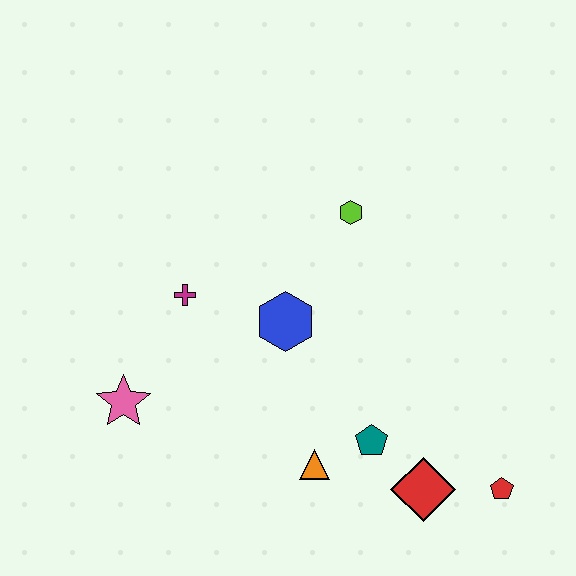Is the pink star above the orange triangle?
Yes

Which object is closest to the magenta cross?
The blue hexagon is closest to the magenta cross.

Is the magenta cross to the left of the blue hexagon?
Yes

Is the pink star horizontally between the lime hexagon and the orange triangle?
No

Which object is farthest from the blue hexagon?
The red pentagon is farthest from the blue hexagon.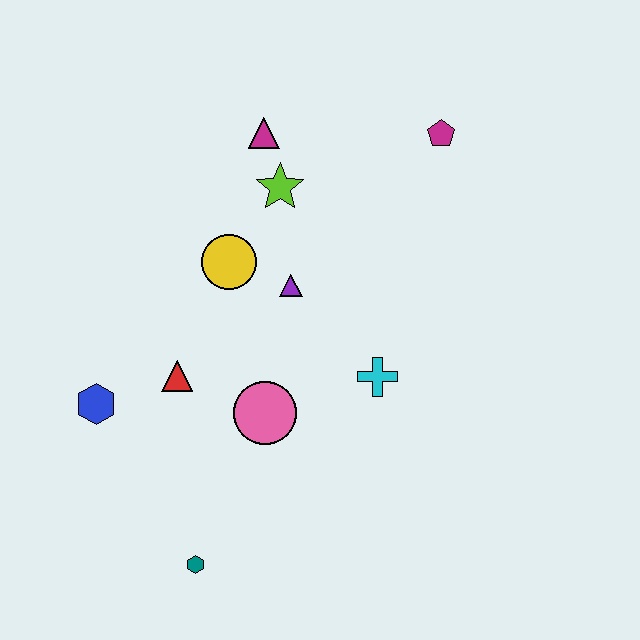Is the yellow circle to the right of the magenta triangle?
No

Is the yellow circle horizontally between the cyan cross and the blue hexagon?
Yes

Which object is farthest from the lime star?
The teal hexagon is farthest from the lime star.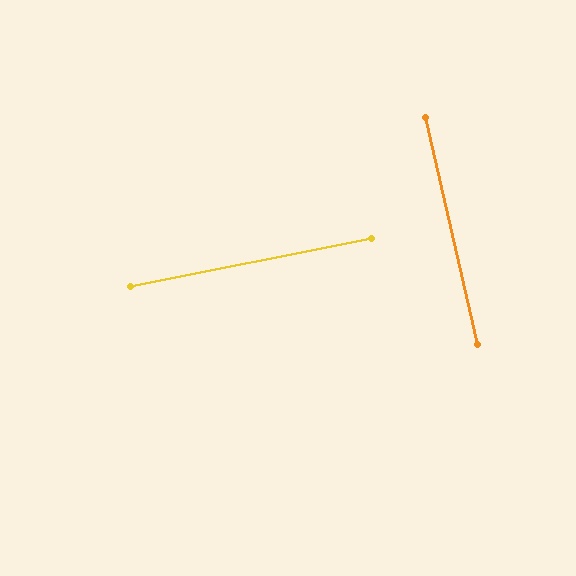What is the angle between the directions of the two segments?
Approximately 88 degrees.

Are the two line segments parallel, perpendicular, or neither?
Perpendicular — they meet at approximately 88°.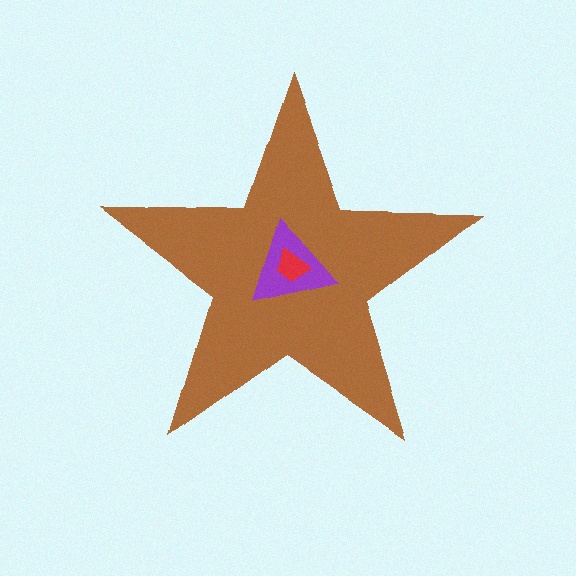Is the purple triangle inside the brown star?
Yes.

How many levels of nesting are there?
3.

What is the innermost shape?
The red trapezoid.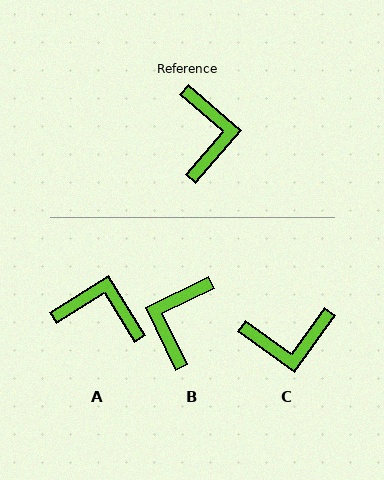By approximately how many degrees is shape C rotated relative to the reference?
Approximately 84 degrees clockwise.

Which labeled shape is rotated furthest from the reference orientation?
B, about 157 degrees away.